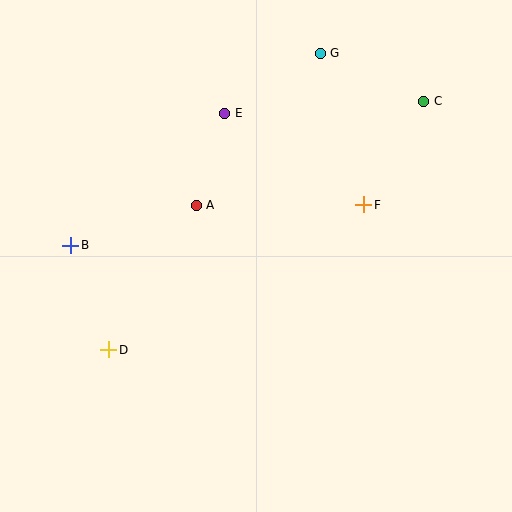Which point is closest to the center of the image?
Point A at (196, 205) is closest to the center.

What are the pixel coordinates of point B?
Point B is at (71, 245).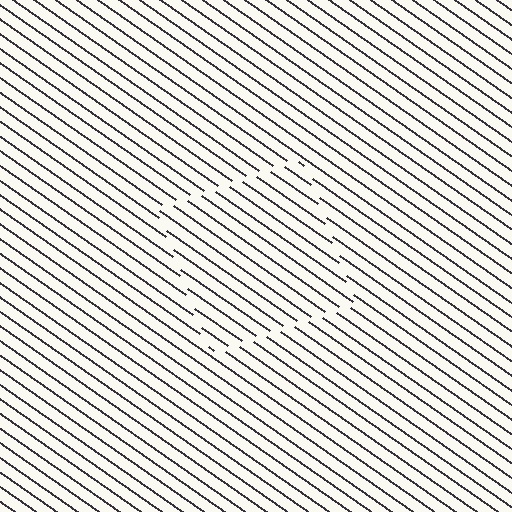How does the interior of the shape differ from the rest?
The interior of the shape contains the same grating, shifted by half a period — the contour is defined by the phase discontinuity where line-ends from the inner and outer gratings abut.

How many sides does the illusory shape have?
4 sides — the line-ends trace a square.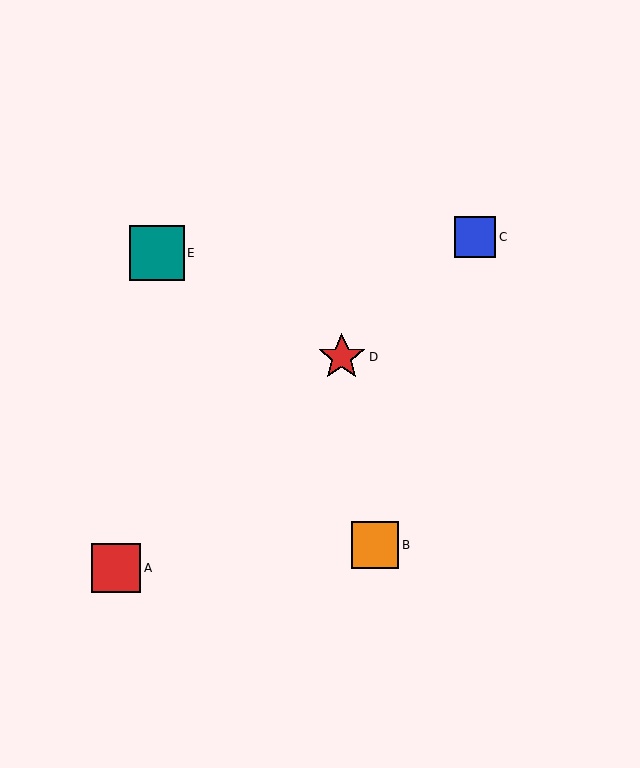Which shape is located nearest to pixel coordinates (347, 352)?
The red star (labeled D) at (342, 357) is nearest to that location.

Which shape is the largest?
The teal square (labeled E) is the largest.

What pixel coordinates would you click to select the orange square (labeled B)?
Click at (375, 545) to select the orange square B.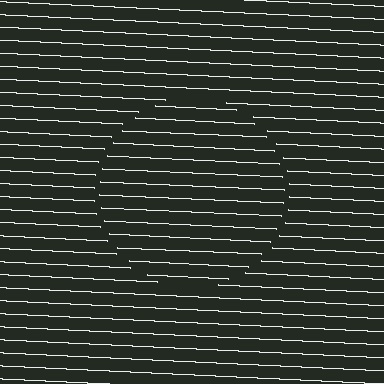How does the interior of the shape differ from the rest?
The interior of the shape contains the same grating, shifted by half a period — the contour is defined by the phase discontinuity where line-ends from the inner and outer gratings abut.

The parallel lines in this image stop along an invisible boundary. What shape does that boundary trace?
An illusory circle. The interior of the shape contains the same grating, shifted by half a period — the contour is defined by the phase discontinuity where line-ends from the inner and outer gratings abut.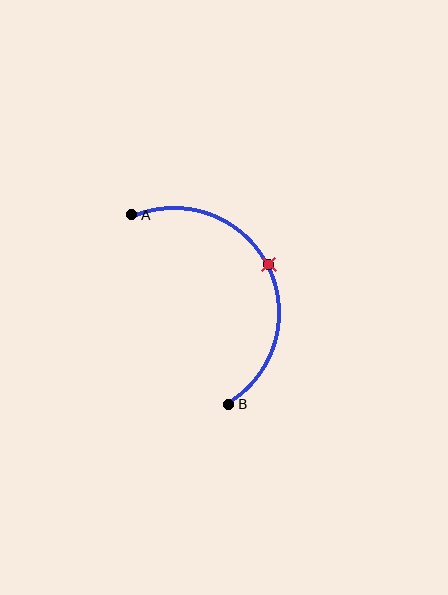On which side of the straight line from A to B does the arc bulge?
The arc bulges to the right of the straight line connecting A and B.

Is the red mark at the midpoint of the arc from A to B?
Yes. The red mark lies on the arc at equal arc-length from both A and B — it is the arc midpoint.